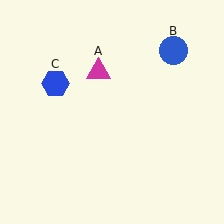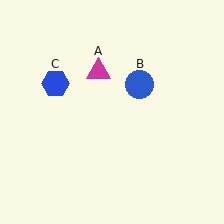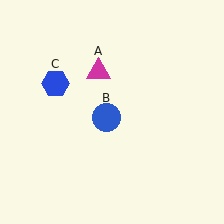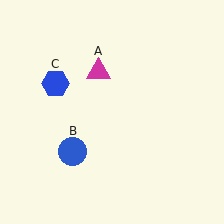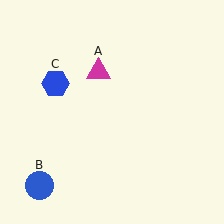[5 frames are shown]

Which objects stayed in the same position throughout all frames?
Magenta triangle (object A) and blue hexagon (object C) remained stationary.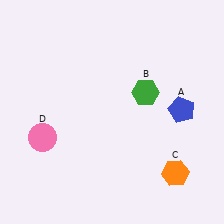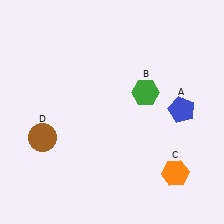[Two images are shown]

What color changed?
The circle (D) changed from pink in Image 1 to brown in Image 2.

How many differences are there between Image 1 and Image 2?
There is 1 difference between the two images.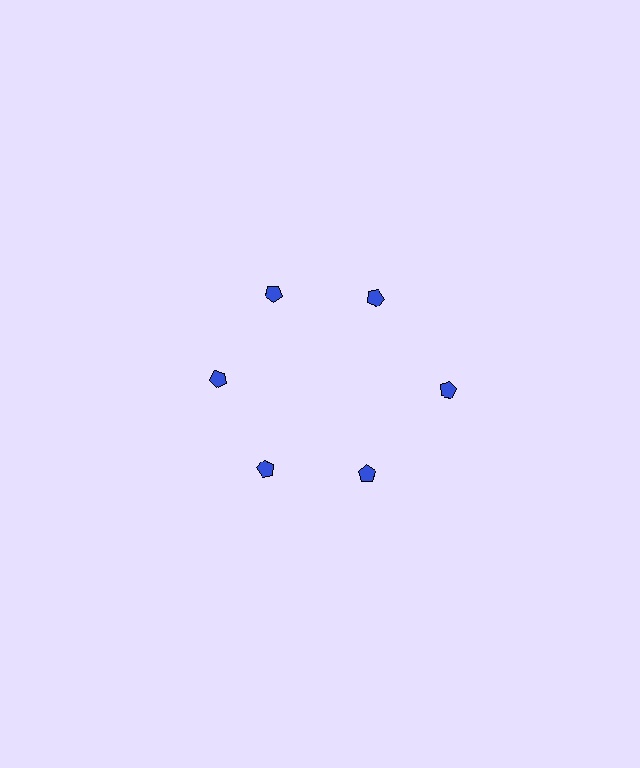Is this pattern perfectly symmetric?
No. The 6 blue pentagons are arranged in a ring, but one element near the 3 o'clock position is pushed outward from the center, breaking the 6-fold rotational symmetry.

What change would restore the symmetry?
The symmetry would be restored by moving it inward, back onto the ring so that all 6 pentagons sit at equal angles and equal distance from the center.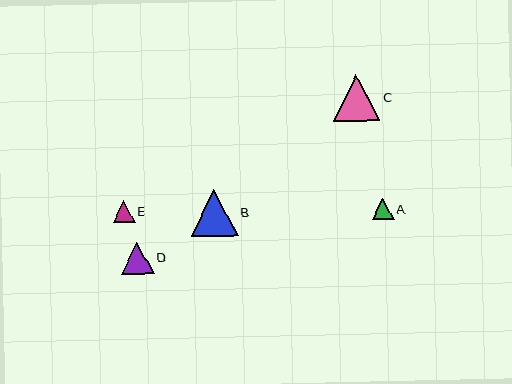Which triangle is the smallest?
Triangle A is the smallest with a size of approximately 22 pixels.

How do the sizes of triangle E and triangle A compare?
Triangle E and triangle A are approximately the same size.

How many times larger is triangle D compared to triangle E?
Triangle D is approximately 1.5 times the size of triangle E.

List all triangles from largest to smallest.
From largest to smallest: B, C, D, E, A.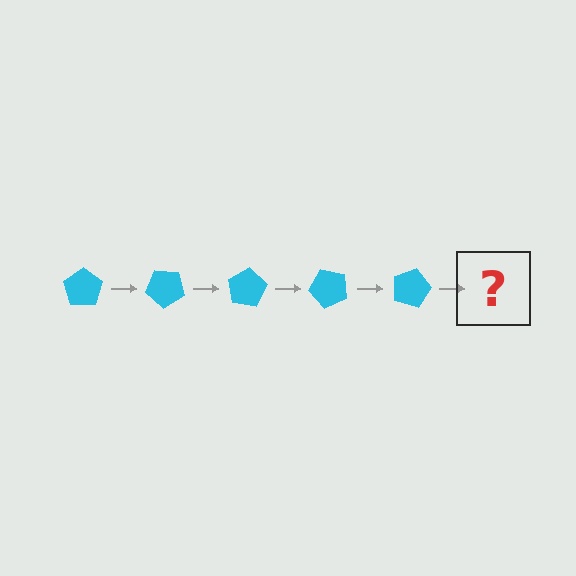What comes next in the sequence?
The next element should be a cyan pentagon rotated 200 degrees.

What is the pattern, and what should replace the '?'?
The pattern is that the pentagon rotates 40 degrees each step. The '?' should be a cyan pentagon rotated 200 degrees.